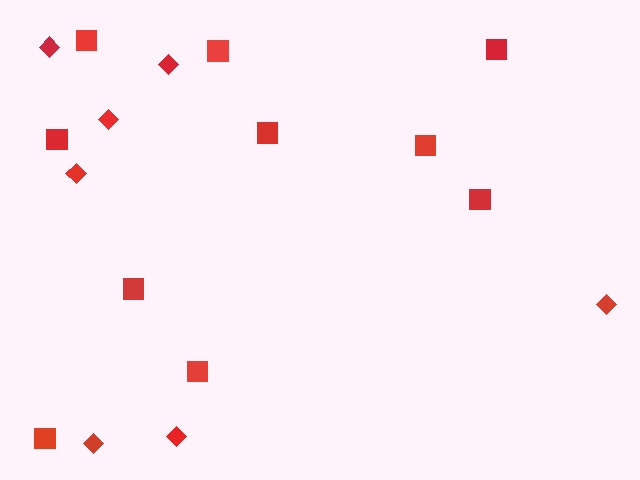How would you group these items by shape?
There are 2 groups: one group of diamonds (7) and one group of squares (10).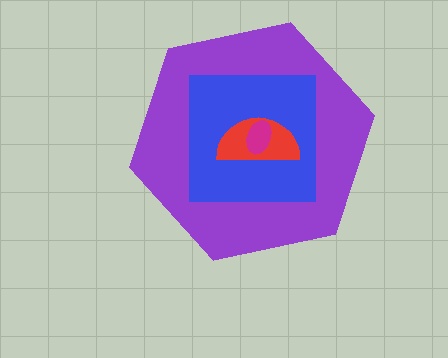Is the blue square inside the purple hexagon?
Yes.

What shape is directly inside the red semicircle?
The magenta ellipse.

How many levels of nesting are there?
4.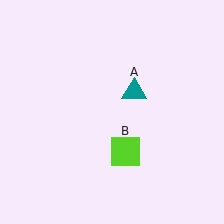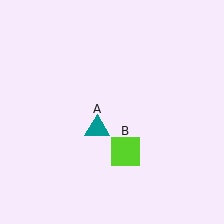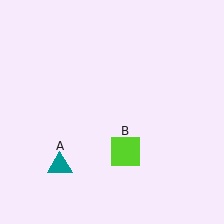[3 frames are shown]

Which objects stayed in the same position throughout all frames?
Lime square (object B) remained stationary.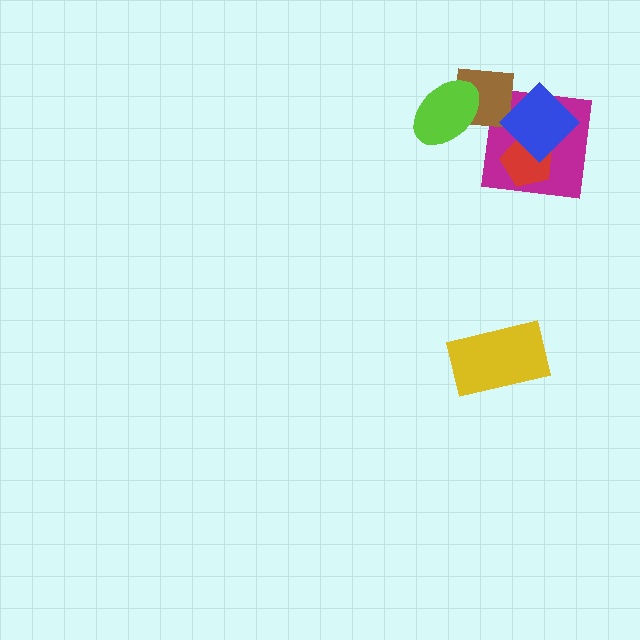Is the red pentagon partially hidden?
Yes, it is partially covered by another shape.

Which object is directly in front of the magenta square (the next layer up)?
The brown square is directly in front of the magenta square.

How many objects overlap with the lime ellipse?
1 object overlaps with the lime ellipse.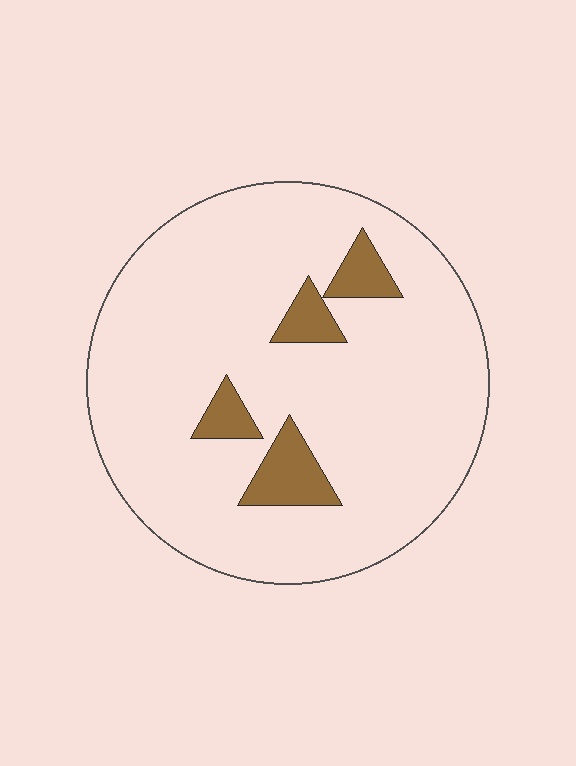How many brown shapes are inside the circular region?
4.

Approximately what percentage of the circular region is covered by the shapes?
Approximately 10%.